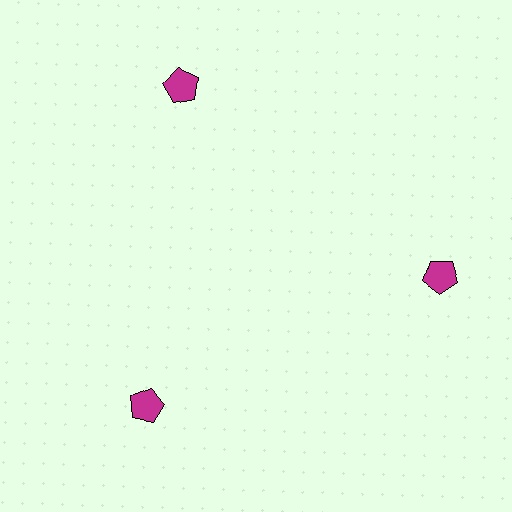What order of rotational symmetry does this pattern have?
This pattern has 3-fold rotational symmetry.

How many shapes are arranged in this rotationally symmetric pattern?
There are 3 shapes, arranged in 3 groups of 1.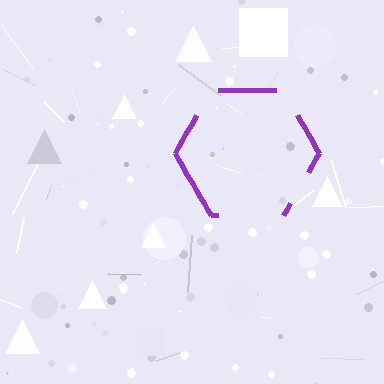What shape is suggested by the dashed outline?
The dashed outline suggests a hexagon.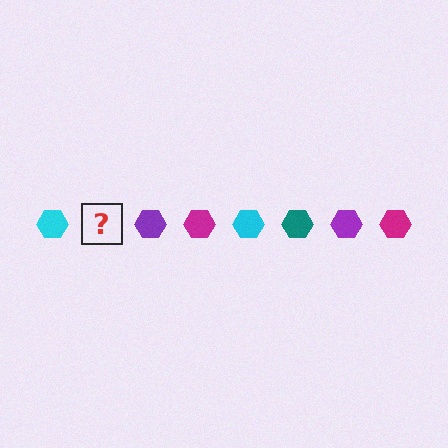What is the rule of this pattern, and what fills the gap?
The rule is that the pattern cycles through cyan, teal, purple, magenta hexagons. The gap should be filled with a teal hexagon.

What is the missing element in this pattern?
The missing element is a teal hexagon.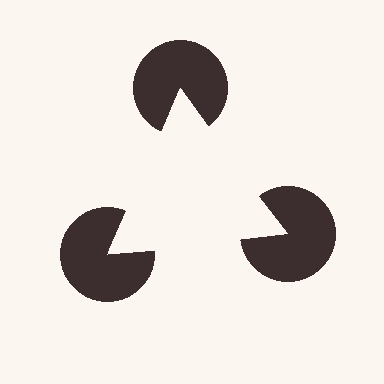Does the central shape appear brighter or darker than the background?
It typically appears slightly brighter than the background, even though no actual brightness change is drawn.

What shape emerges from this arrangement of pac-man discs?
An illusory triangle — its edges are inferred from the aligned wedge cuts in the pac-man discs, not physically drawn.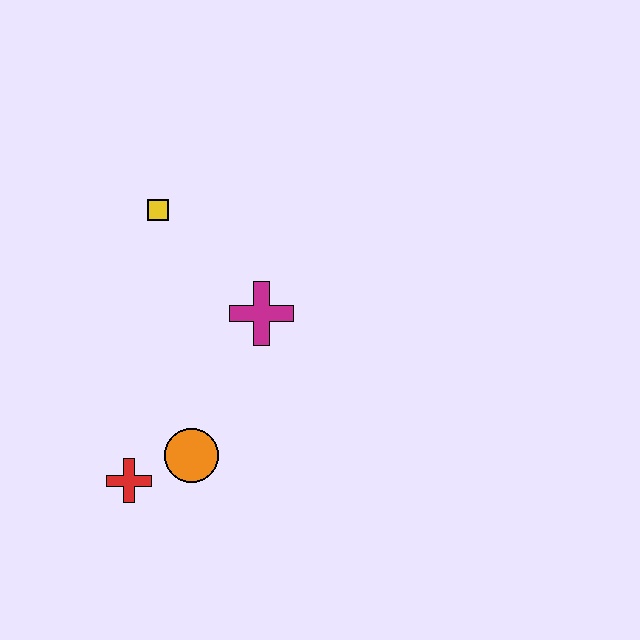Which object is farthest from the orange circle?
The yellow square is farthest from the orange circle.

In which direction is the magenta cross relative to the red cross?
The magenta cross is above the red cross.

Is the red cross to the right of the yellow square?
No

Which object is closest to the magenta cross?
The yellow square is closest to the magenta cross.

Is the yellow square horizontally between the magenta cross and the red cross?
Yes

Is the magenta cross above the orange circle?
Yes